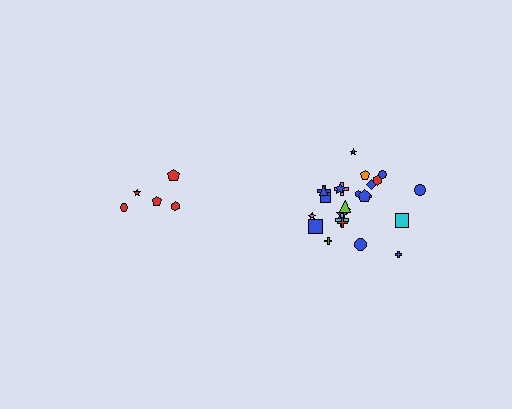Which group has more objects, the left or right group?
The right group.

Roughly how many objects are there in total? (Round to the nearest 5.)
Roughly 30 objects in total.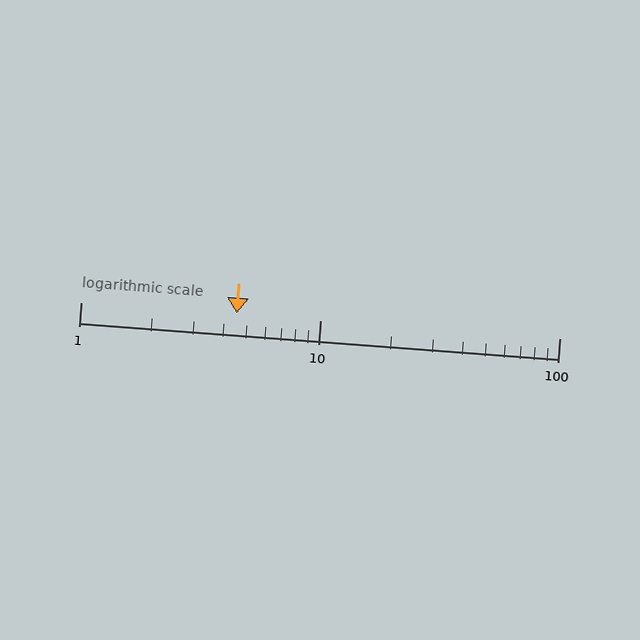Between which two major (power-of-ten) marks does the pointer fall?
The pointer is between 1 and 10.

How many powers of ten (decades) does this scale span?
The scale spans 2 decades, from 1 to 100.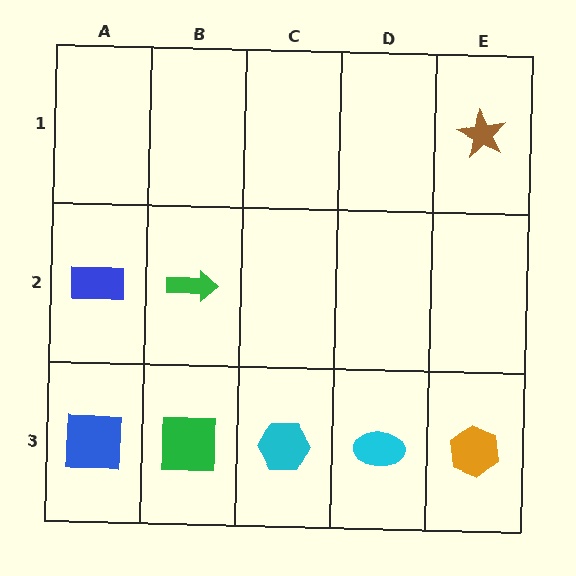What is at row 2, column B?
A green arrow.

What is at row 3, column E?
An orange hexagon.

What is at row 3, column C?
A cyan hexagon.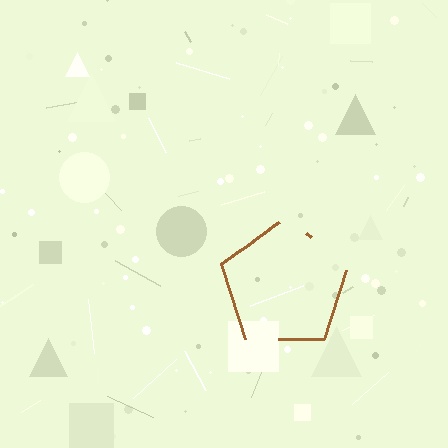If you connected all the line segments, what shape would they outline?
They would outline a pentagon.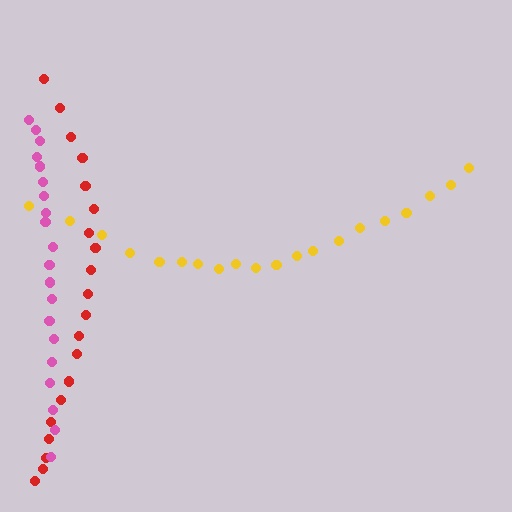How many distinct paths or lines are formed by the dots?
There are 3 distinct paths.